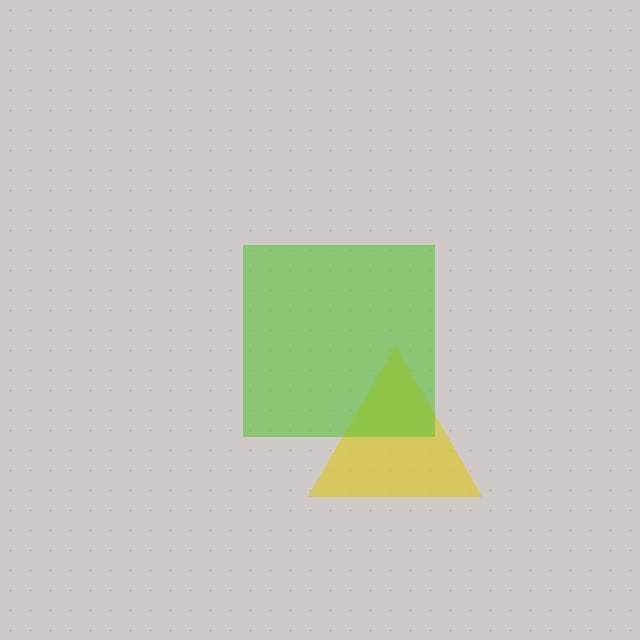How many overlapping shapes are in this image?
There are 2 overlapping shapes in the image.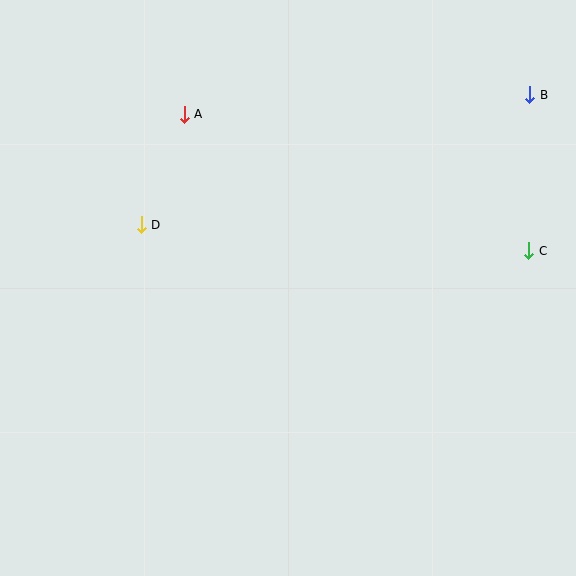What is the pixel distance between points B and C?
The distance between B and C is 156 pixels.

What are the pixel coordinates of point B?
Point B is at (530, 95).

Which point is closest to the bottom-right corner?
Point C is closest to the bottom-right corner.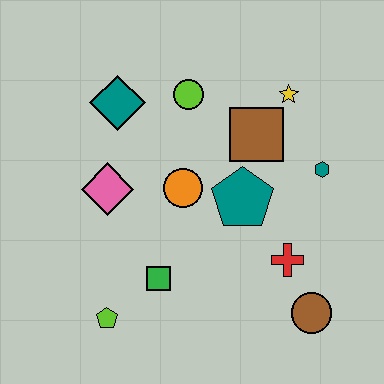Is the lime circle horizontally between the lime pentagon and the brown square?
Yes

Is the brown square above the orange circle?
Yes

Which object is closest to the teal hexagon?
The brown square is closest to the teal hexagon.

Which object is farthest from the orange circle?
The brown circle is farthest from the orange circle.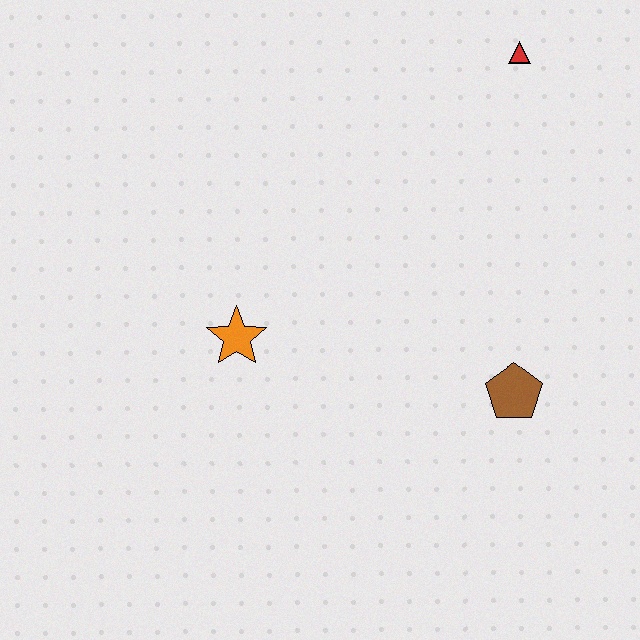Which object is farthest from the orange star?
The red triangle is farthest from the orange star.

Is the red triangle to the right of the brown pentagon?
Yes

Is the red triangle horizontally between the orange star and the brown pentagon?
No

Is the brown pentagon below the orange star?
Yes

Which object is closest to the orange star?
The brown pentagon is closest to the orange star.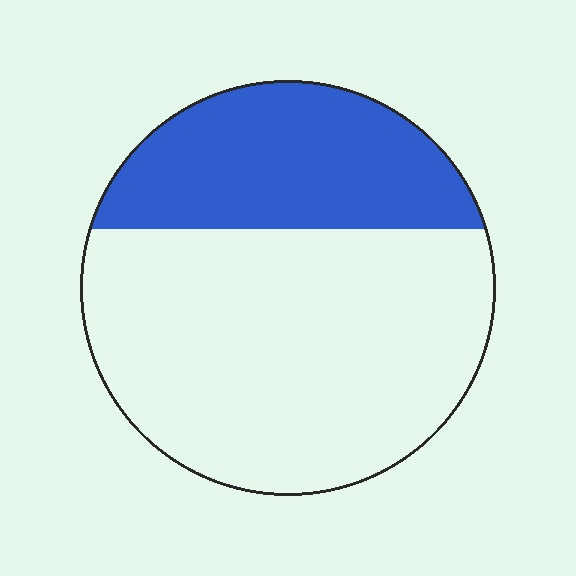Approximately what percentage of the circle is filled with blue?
Approximately 30%.